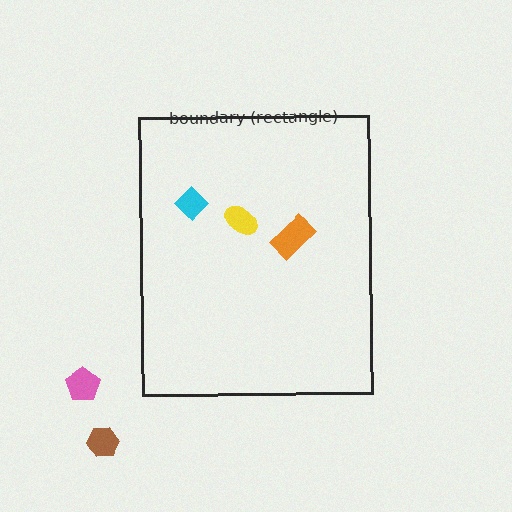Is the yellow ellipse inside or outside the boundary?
Inside.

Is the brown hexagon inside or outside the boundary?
Outside.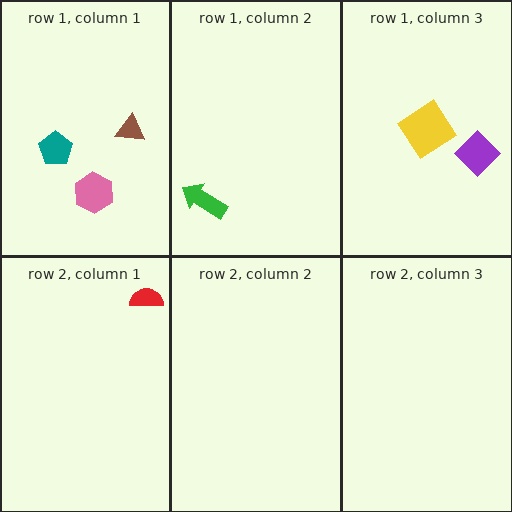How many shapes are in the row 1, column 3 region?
2.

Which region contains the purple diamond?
The row 1, column 3 region.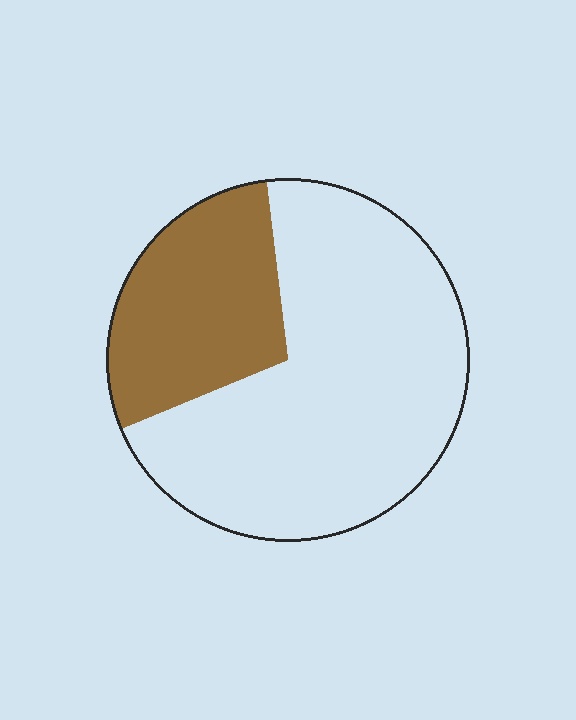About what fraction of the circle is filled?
About one third (1/3).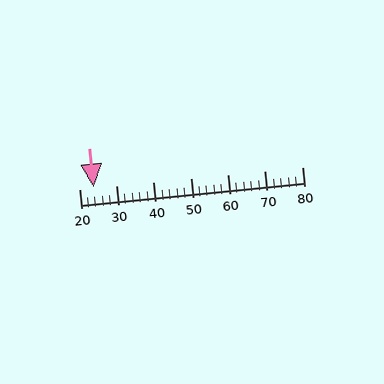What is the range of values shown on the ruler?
The ruler shows values from 20 to 80.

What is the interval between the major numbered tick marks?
The major tick marks are spaced 10 units apart.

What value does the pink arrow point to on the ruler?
The pink arrow points to approximately 24.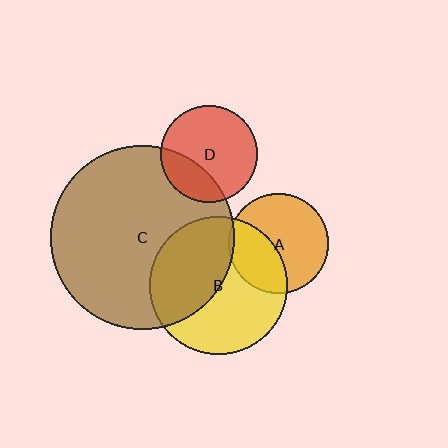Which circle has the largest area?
Circle C (brown).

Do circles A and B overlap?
Yes.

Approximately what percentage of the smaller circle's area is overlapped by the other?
Approximately 35%.